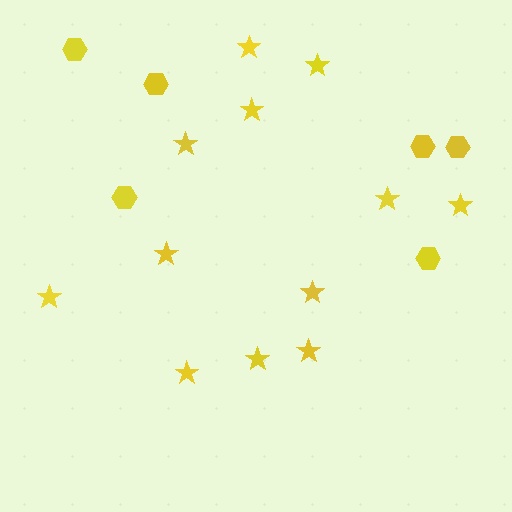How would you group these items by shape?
There are 2 groups: one group of stars (12) and one group of hexagons (6).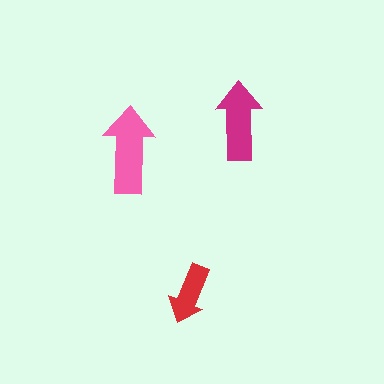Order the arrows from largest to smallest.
the pink one, the magenta one, the red one.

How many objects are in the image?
There are 3 objects in the image.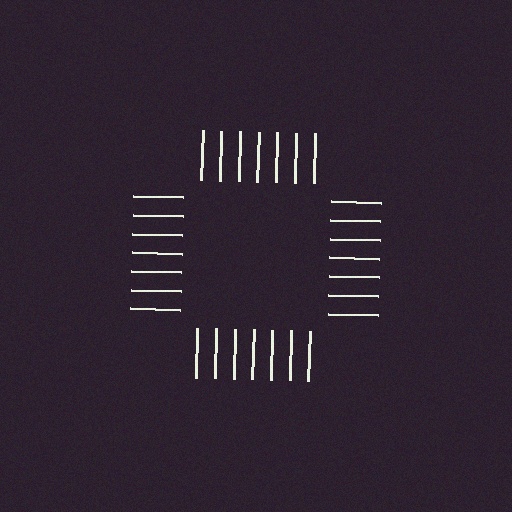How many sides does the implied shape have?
4 sides — the line-ends trace a square.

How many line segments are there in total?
28 — 7 along each of the 4 edges.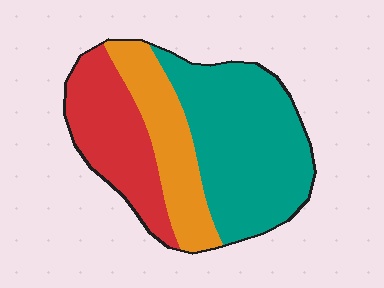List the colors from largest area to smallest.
From largest to smallest: teal, red, orange.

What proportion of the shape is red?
Red covers around 30% of the shape.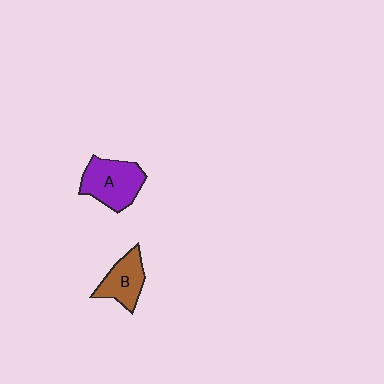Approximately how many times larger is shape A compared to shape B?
Approximately 1.3 times.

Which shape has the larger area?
Shape A (purple).